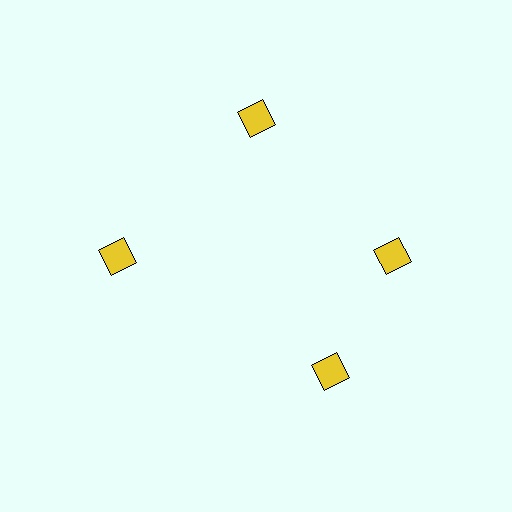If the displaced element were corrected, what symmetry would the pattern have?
It would have 4-fold rotational symmetry — the pattern would map onto itself every 90 degrees.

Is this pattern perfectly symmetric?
No. The 4 yellow diamonds are arranged in a ring, but one element near the 6 o'clock position is rotated out of alignment along the ring, breaking the 4-fold rotational symmetry.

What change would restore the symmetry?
The symmetry would be restored by rotating it back into even spacing with its neighbors so that all 4 diamonds sit at equal angles and equal distance from the center.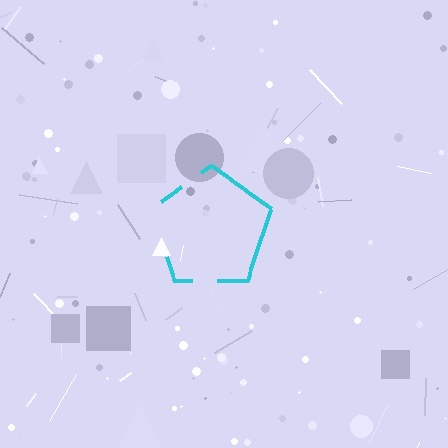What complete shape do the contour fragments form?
The contour fragments form a pentagon.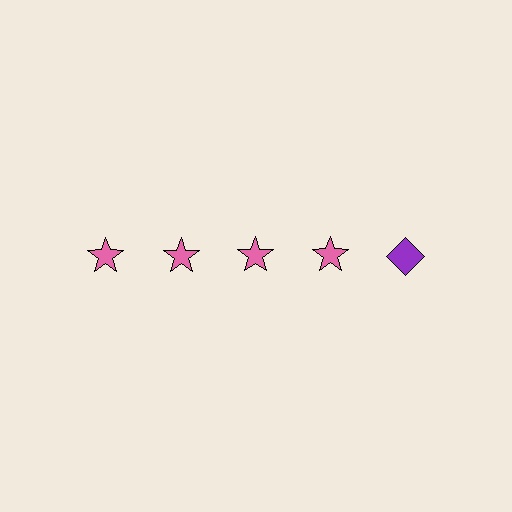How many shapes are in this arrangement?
There are 5 shapes arranged in a grid pattern.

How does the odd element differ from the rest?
It differs in both color (purple instead of pink) and shape (diamond instead of star).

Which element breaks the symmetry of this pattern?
The purple diamond in the top row, rightmost column breaks the symmetry. All other shapes are pink stars.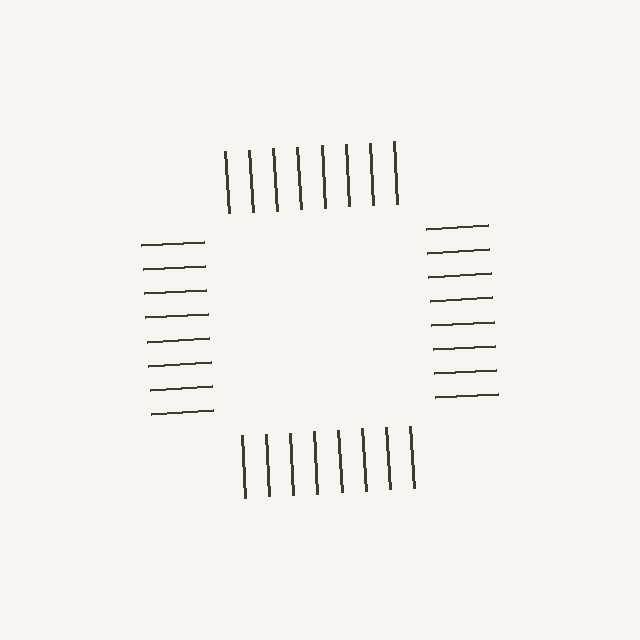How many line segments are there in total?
32 — 8 along each of the 4 edges.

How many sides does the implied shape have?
4 sides — the line-ends trace a square.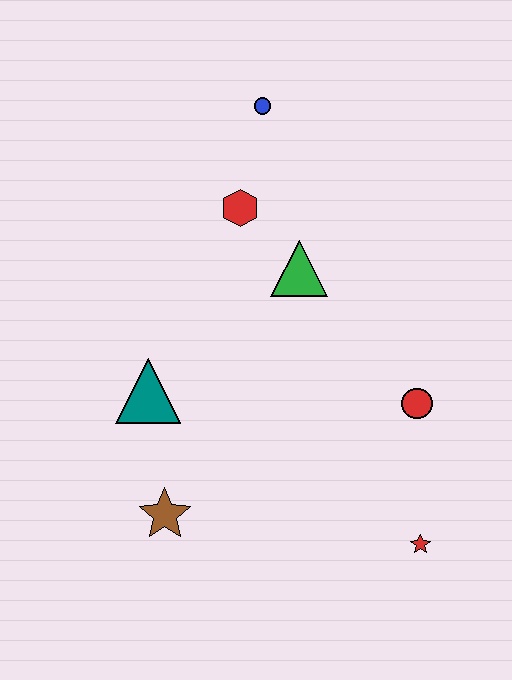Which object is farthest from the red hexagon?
The red star is farthest from the red hexagon.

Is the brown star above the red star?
Yes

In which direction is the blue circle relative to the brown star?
The blue circle is above the brown star.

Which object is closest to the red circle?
The red star is closest to the red circle.